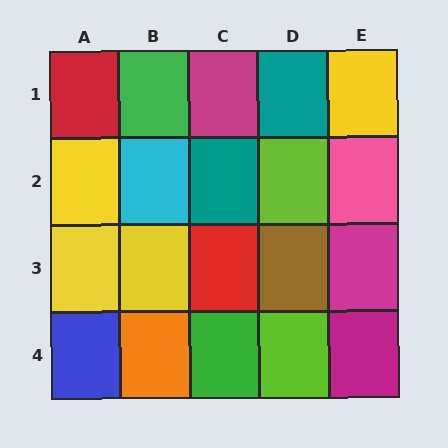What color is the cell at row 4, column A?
Blue.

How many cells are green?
2 cells are green.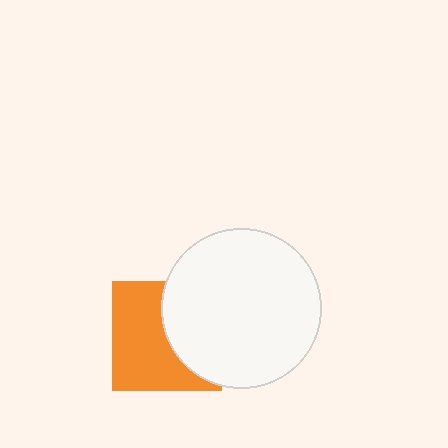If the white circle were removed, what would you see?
You would see the complete orange square.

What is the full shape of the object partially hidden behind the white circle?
The partially hidden object is an orange square.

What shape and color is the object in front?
The object in front is a white circle.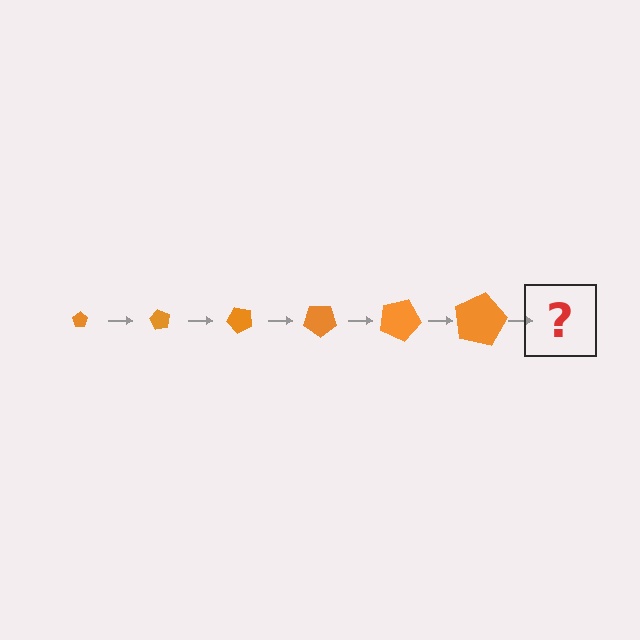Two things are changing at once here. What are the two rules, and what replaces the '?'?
The two rules are that the pentagon grows larger each step and it rotates 60 degrees each step. The '?' should be a pentagon, larger than the previous one and rotated 360 degrees from the start.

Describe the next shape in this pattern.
It should be a pentagon, larger than the previous one and rotated 360 degrees from the start.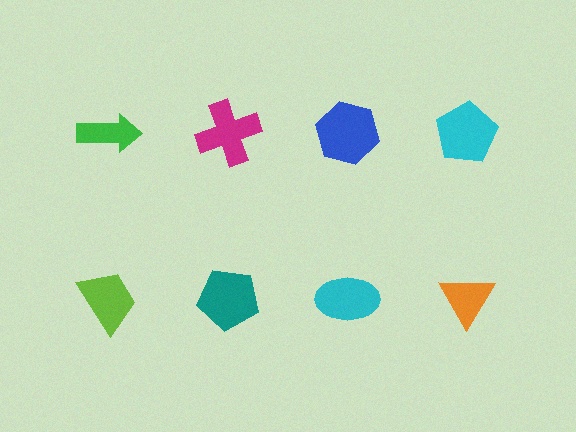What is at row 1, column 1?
A green arrow.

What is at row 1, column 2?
A magenta cross.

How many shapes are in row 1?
4 shapes.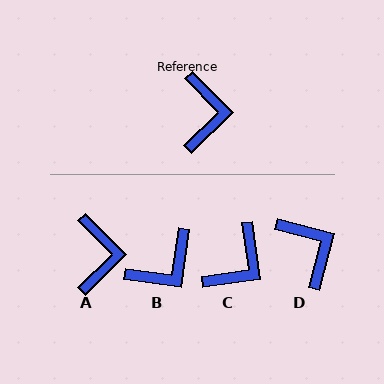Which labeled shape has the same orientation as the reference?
A.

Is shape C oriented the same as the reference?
No, it is off by about 36 degrees.